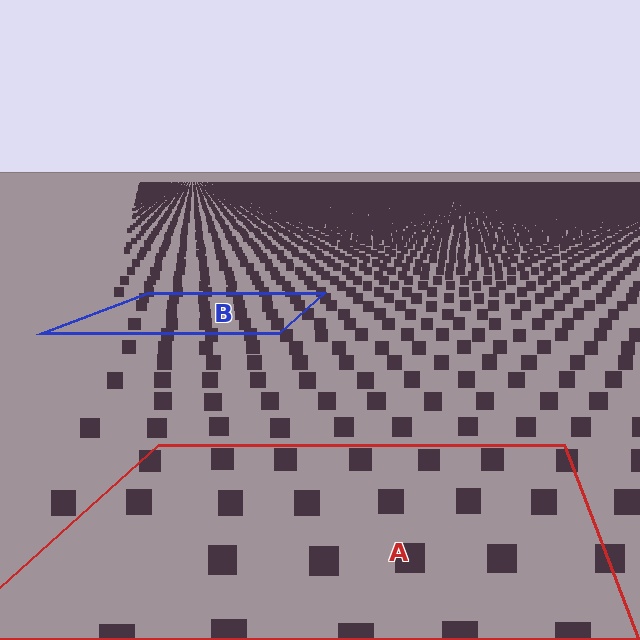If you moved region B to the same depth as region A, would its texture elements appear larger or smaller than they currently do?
They would appear larger. At a closer depth, the same texture elements are projected at a bigger on-screen size.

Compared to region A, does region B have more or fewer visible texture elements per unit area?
Region B has more texture elements per unit area — they are packed more densely because it is farther away.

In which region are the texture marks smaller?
The texture marks are smaller in region B, because it is farther away.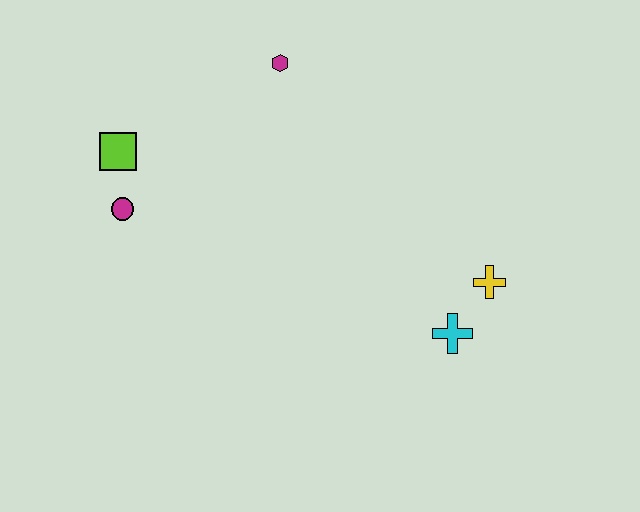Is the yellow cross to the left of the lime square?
No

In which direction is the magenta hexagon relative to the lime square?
The magenta hexagon is to the right of the lime square.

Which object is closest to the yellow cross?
The cyan cross is closest to the yellow cross.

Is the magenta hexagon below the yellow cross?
No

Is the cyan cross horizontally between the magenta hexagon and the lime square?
No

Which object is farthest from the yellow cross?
The lime square is farthest from the yellow cross.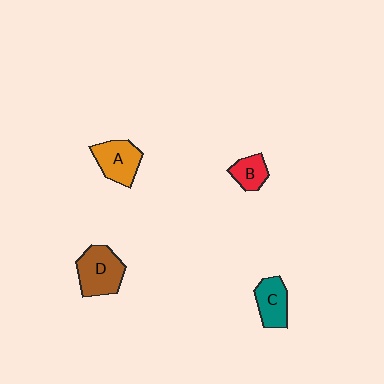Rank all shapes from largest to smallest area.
From largest to smallest: D (brown), A (orange), C (teal), B (red).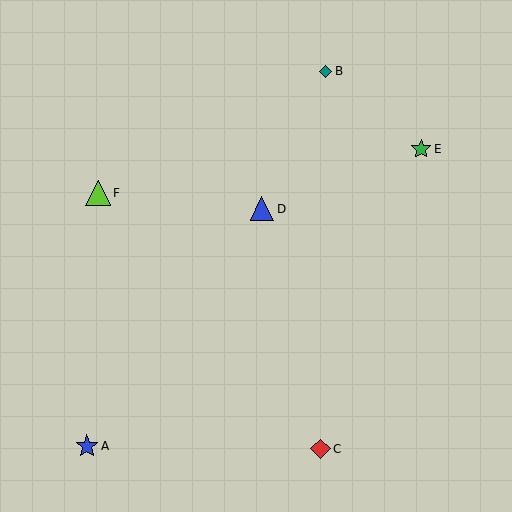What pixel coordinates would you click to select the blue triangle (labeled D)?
Click at (262, 209) to select the blue triangle D.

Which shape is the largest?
The lime triangle (labeled F) is the largest.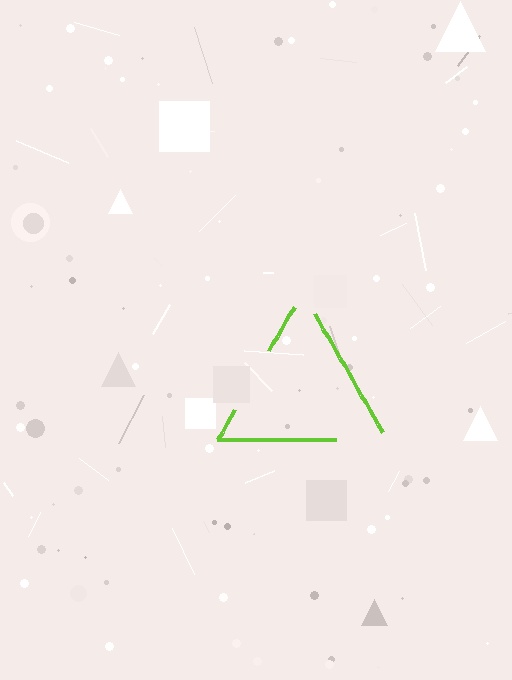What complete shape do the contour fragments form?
The contour fragments form a triangle.